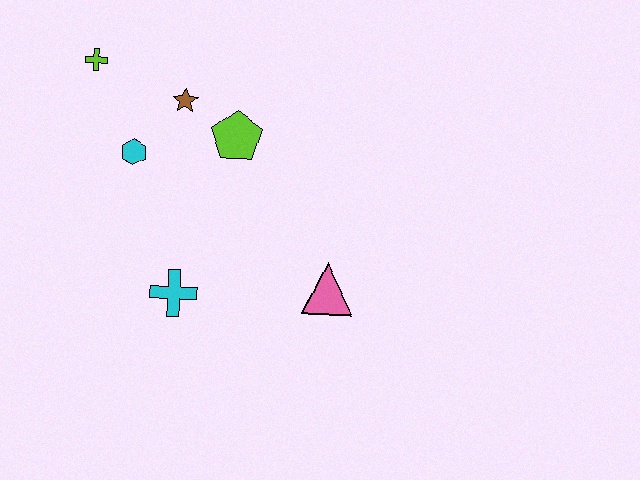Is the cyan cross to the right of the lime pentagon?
No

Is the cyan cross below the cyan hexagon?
Yes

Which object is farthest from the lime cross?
The pink triangle is farthest from the lime cross.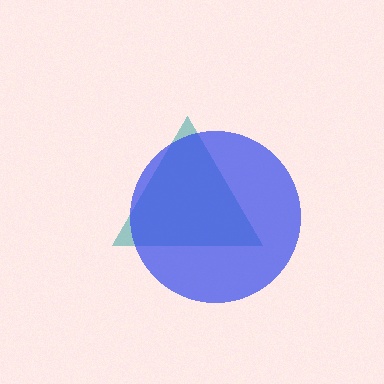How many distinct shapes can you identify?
There are 2 distinct shapes: a teal triangle, a blue circle.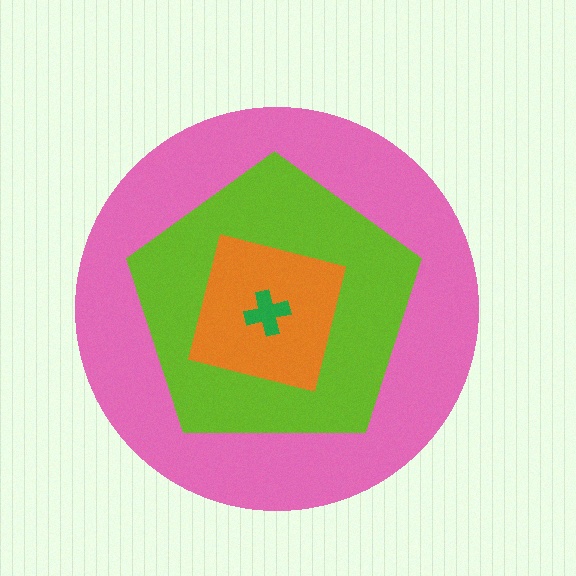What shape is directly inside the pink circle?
The lime pentagon.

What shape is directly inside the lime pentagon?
The orange square.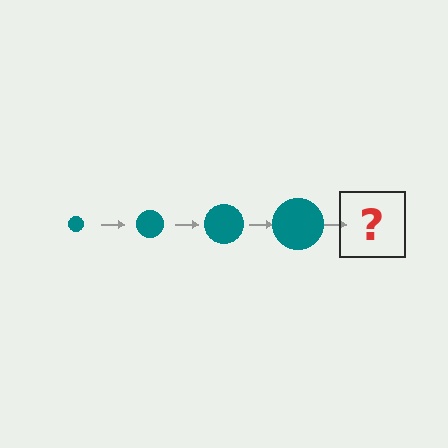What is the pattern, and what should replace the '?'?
The pattern is that the circle gets progressively larger each step. The '?' should be a teal circle, larger than the previous one.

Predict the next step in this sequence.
The next step is a teal circle, larger than the previous one.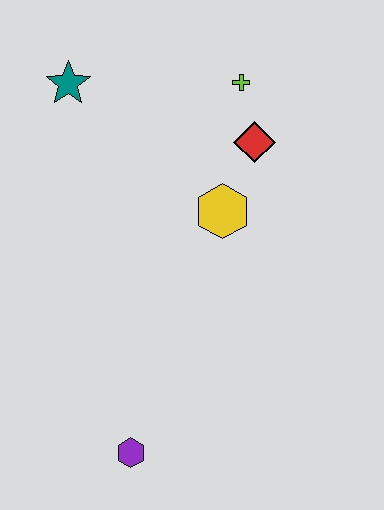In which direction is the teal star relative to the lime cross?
The teal star is to the left of the lime cross.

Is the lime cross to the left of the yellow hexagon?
No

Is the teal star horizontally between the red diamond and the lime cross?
No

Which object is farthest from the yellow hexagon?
The purple hexagon is farthest from the yellow hexagon.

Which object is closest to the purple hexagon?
The yellow hexagon is closest to the purple hexagon.